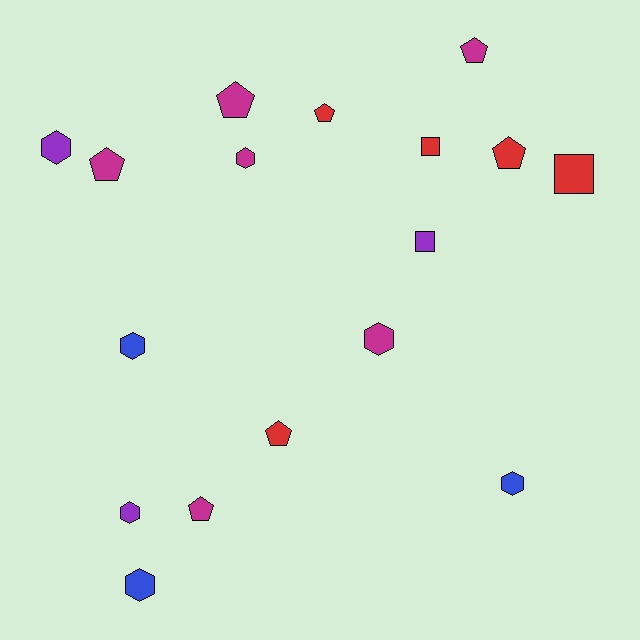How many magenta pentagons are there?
There are 4 magenta pentagons.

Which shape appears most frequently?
Hexagon, with 7 objects.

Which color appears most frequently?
Magenta, with 6 objects.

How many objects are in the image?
There are 17 objects.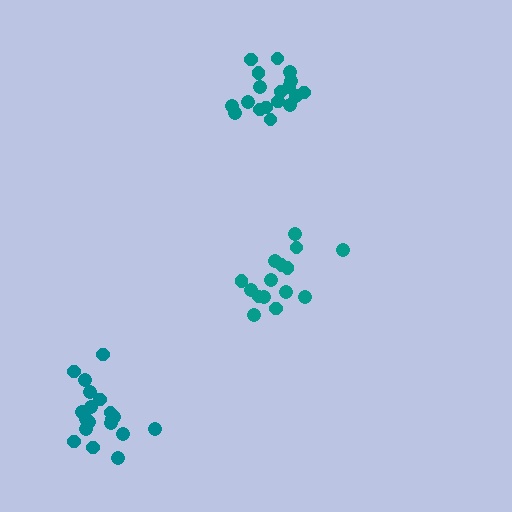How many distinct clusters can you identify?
There are 3 distinct clusters.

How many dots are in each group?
Group 1: 19 dots, Group 2: 18 dots, Group 3: 15 dots (52 total).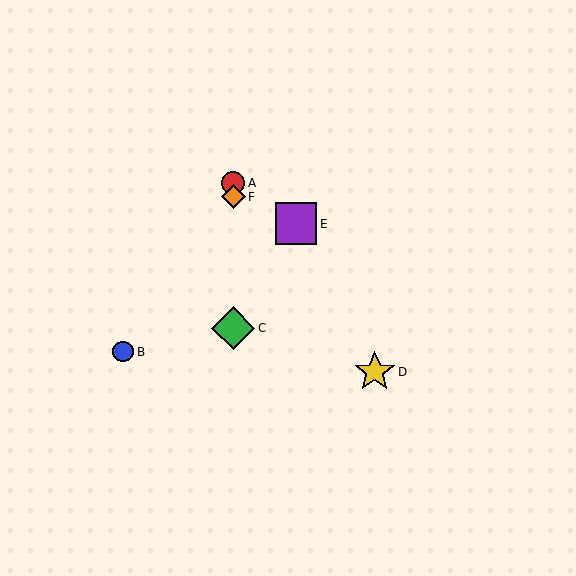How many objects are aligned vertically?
3 objects (A, C, F) are aligned vertically.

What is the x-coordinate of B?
Object B is at x≈123.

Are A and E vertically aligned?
No, A is at x≈233 and E is at x≈296.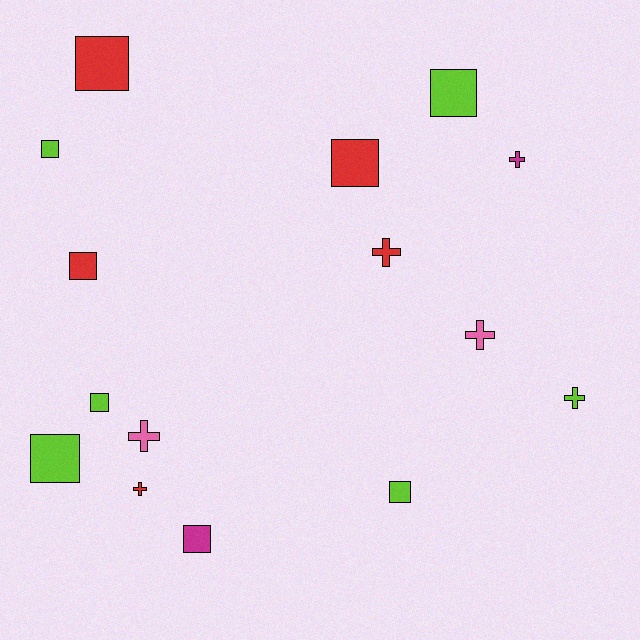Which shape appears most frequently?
Square, with 9 objects.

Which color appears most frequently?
Lime, with 6 objects.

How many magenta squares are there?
There is 1 magenta square.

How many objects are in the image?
There are 15 objects.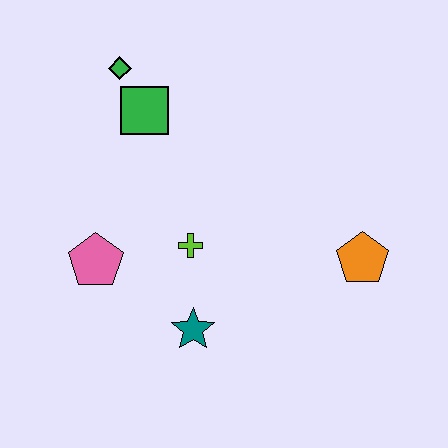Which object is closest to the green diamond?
The green square is closest to the green diamond.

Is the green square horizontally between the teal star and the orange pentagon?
No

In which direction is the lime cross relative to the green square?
The lime cross is below the green square.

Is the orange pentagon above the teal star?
Yes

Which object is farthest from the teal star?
The green diamond is farthest from the teal star.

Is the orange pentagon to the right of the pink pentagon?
Yes